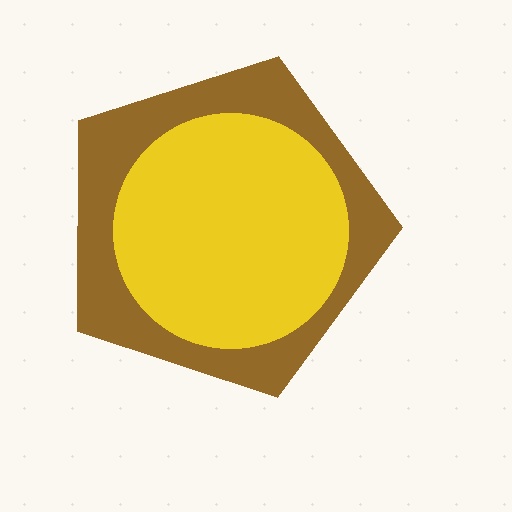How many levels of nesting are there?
2.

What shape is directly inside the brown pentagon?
The yellow circle.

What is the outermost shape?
The brown pentagon.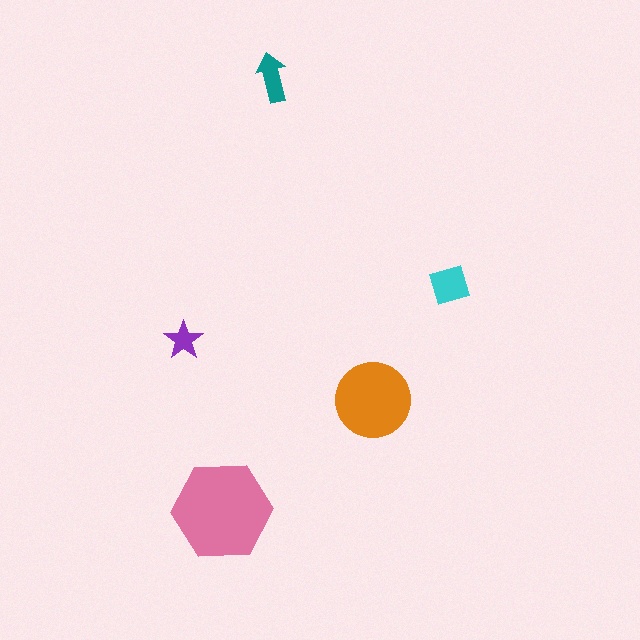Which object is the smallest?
The purple star.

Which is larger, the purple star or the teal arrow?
The teal arrow.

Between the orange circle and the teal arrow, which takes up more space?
The orange circle.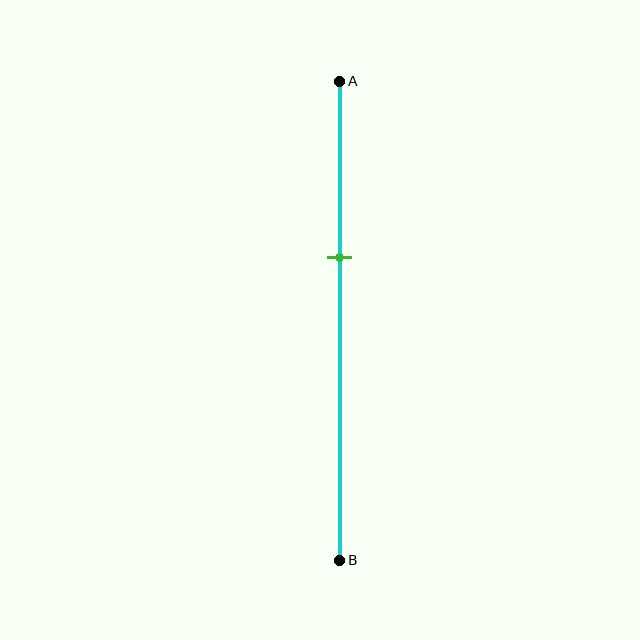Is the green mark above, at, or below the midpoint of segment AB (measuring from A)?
The green mark is above the midpoint of segment AB.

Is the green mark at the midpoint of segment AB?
No, the mark is at about 35% from A, not at the 50% midpoint.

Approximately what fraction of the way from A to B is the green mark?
The green mark is approximately 35% of the way from A to B.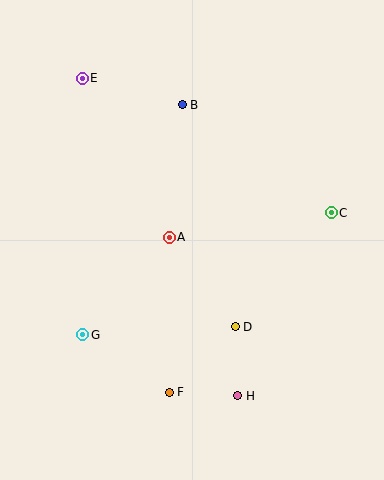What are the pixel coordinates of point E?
Point E is at (82, 78).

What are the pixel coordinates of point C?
Point C is at (331, 213).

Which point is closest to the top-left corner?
Point E is closest to the top-left corner.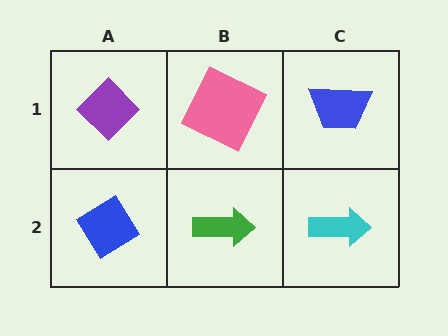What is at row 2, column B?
A green arrow.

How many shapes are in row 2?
3 shapes.